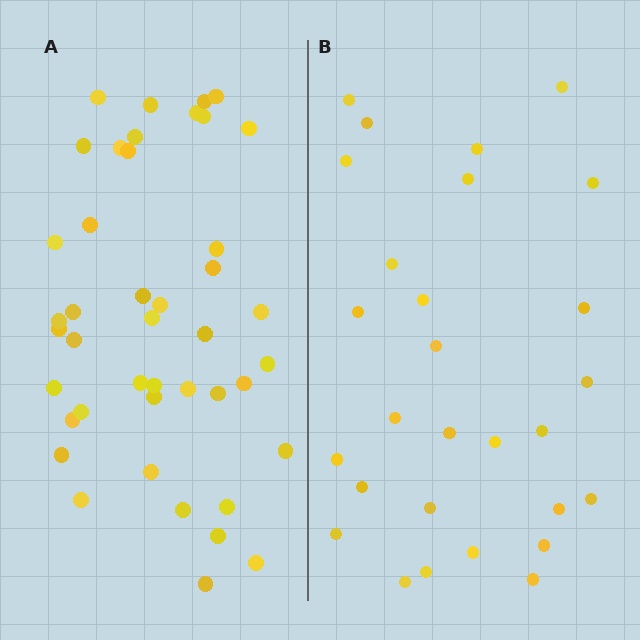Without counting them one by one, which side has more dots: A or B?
Region A (the left region) has more dots.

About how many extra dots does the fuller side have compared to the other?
Region A has approximately 15 more dots than region B.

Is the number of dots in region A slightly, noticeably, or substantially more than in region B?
Region A has substantially more. The ratio is roughly 1.5 to 1.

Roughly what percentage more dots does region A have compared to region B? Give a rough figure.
About 55% more.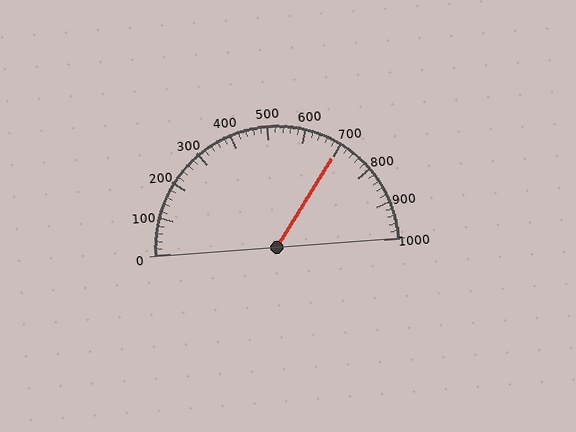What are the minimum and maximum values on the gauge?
The gauge ranges from 0 to 1000.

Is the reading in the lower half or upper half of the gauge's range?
The reading is in the upper half of the range (0 to 1000).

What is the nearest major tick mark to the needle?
The nearest major tick mark is 700.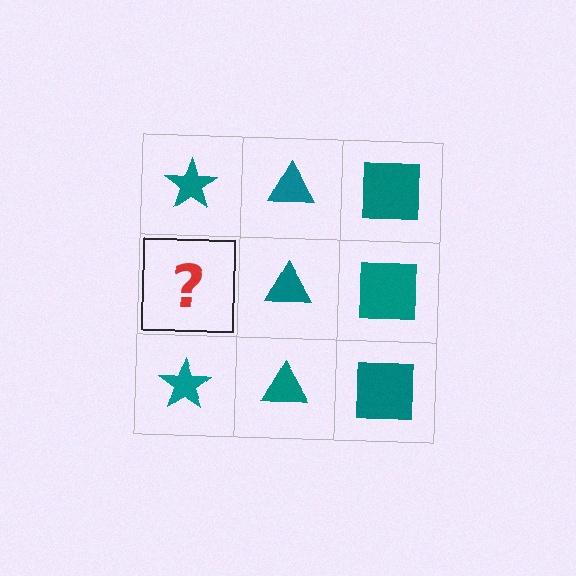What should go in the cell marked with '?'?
The missing cell should contain a teal star.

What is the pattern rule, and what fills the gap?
The rule is that each column has a consistent shape. The gap should be filled with a teal star.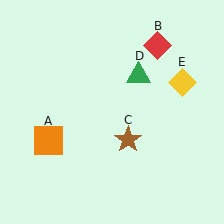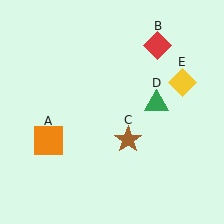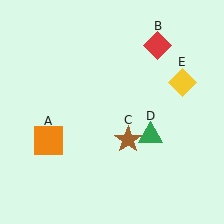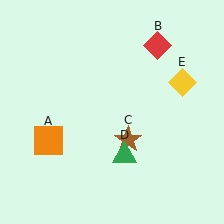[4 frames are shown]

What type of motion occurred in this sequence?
The green triangle (object D) rotated clockwise around the center of the scene.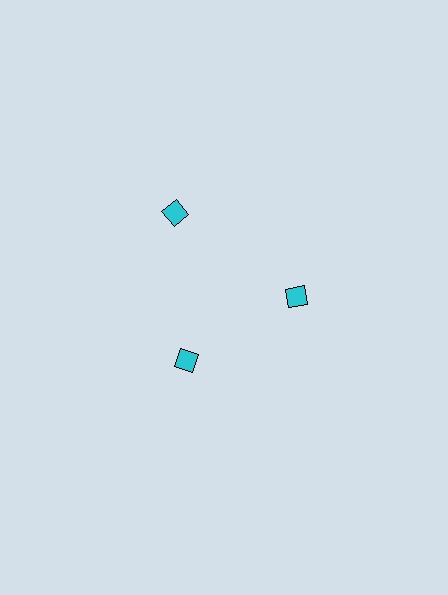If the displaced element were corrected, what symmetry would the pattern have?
It would have 3-fold rotational symmetry — the pattern would map onto itself every 120 degrees.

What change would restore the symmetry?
The symmetry would be restored by moving it inward, back onto the ring so that all 3 diamonds sit at equal angles and equal distance from the center.